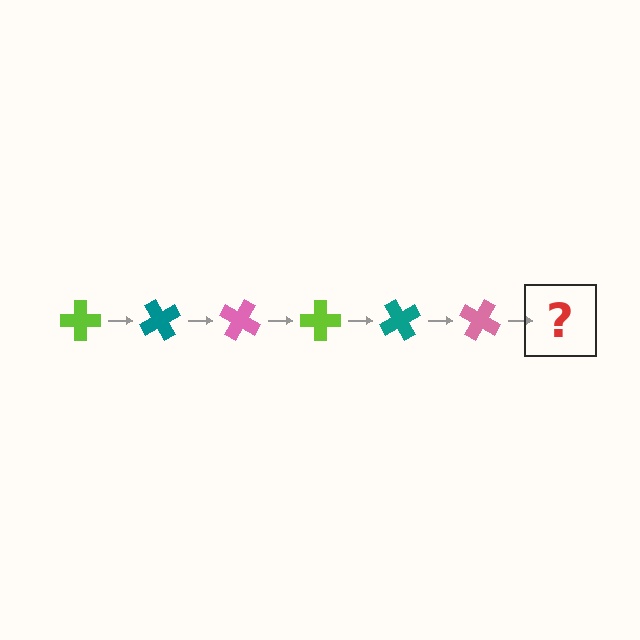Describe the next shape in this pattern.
It should be a lime cross, rotated 360 degrees from the start.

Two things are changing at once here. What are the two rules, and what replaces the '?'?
The two rules are that it rotates 60 degrees each step and the color cycles through lime, teal, and pink. The '?' should be a lime cross, rotated 360 degrees from the start.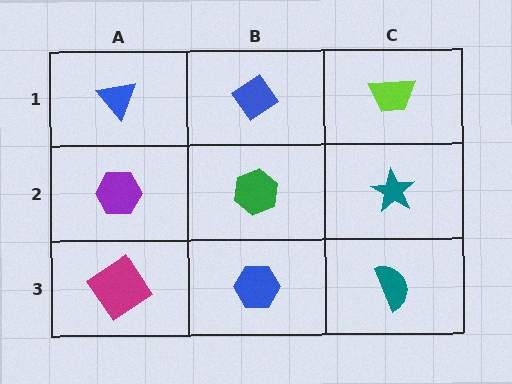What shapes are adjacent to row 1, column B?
A green hexagon (row 2, column B), a blue triangle (row 1, column A), a lime trapezoid (row 1, column C).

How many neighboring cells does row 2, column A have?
3.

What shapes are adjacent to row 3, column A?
A purple hexagon (row 2, column A), a blue hexagon (row 3, column B).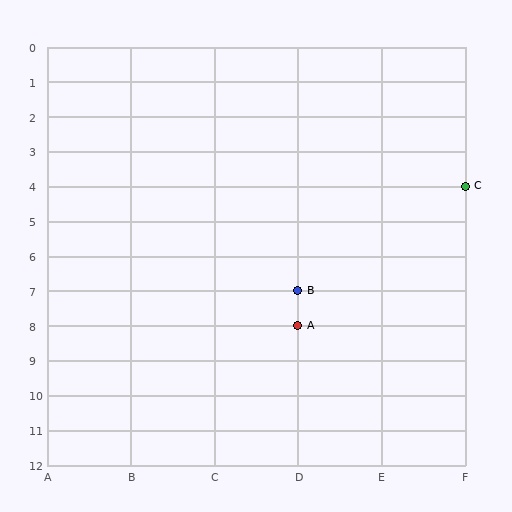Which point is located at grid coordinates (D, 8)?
Point A is at (D, 8).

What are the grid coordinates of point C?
Point C is at grid coordinates (F, 4).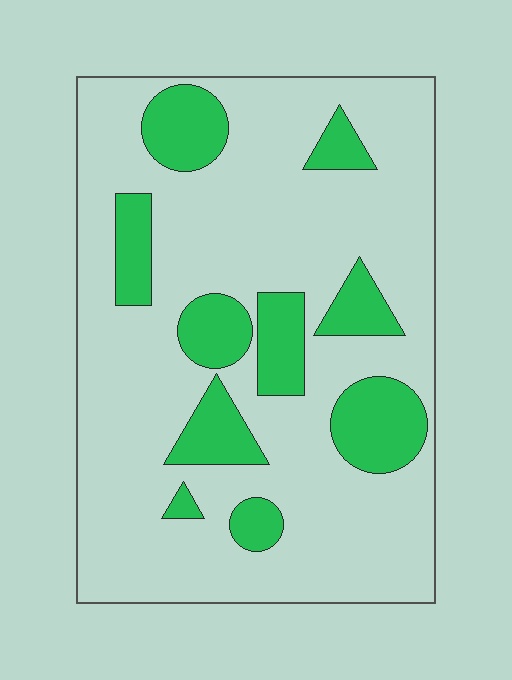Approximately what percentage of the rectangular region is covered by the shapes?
Approximately 20%.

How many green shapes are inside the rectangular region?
10.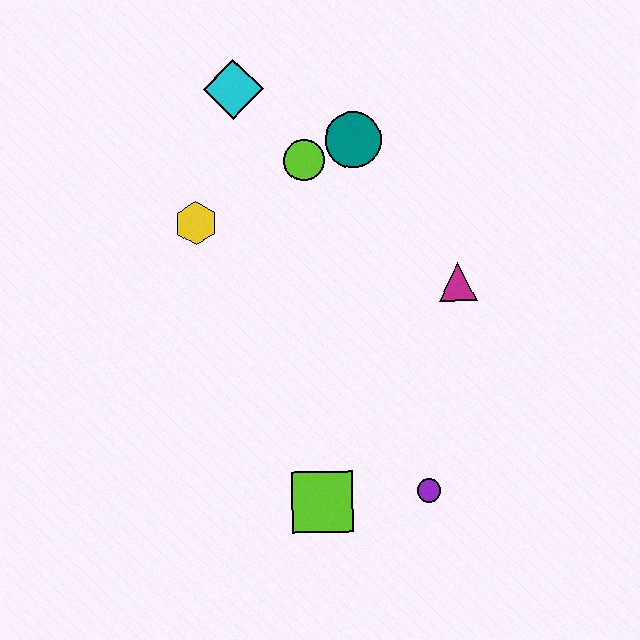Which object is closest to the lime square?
The purple circle is closest to the lime square.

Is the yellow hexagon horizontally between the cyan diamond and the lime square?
No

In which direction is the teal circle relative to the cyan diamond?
The teal circle is to the right of the cyan diamond.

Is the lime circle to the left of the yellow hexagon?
No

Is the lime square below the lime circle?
Yes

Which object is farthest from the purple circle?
The cyan diamond is farthest from the purple circle.